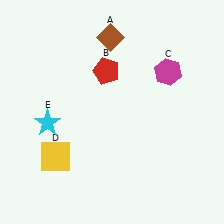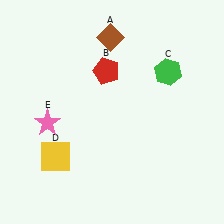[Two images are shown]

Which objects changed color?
C changed from magenta to green. E changed from cyan to pink.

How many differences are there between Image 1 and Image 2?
There are 2 differences between the two images.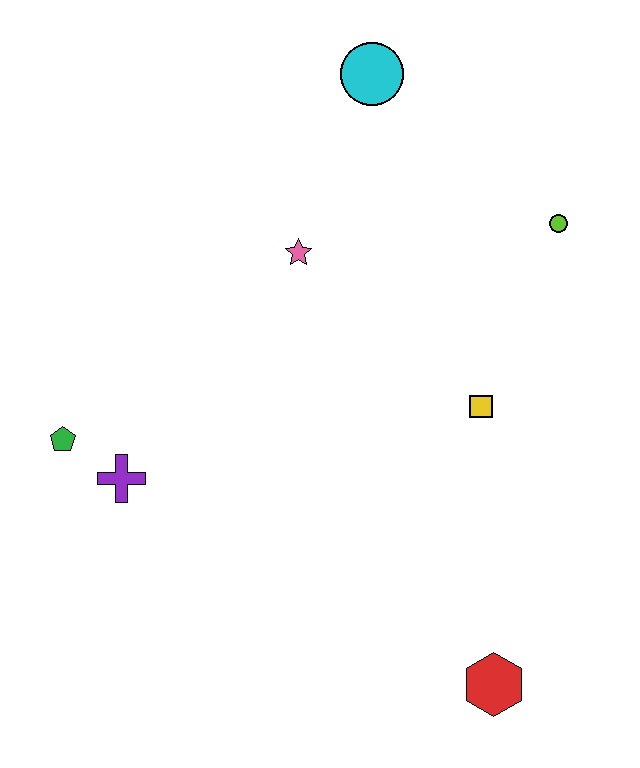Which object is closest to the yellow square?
The lime circle is closest to the yellow square.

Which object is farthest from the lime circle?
The green pentagon is farthest from the lime circle.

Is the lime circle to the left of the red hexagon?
No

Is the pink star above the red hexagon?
Yes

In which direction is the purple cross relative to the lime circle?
The purple cross is to the left of the lime circle.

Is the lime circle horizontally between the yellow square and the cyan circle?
No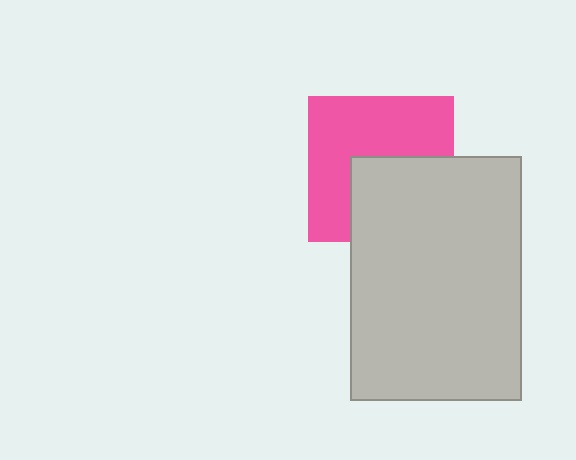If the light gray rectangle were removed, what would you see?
You would see the complete pink square.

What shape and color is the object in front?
The object in front is a light gray rectangle.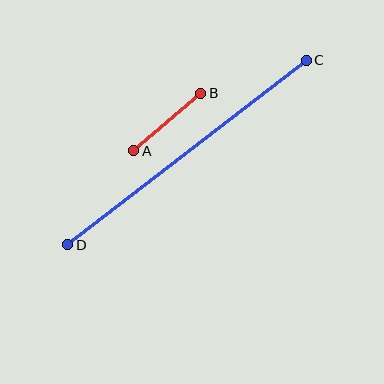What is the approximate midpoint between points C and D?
The midpoint is at approximately (187, 153) pixels.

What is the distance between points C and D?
The distance is approximately 302 pixels.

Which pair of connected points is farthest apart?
Points C and D are farthest apart.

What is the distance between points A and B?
The distance is approximately 88 pixels.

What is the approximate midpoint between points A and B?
The midpoint is at approximately (167, 122) pixels.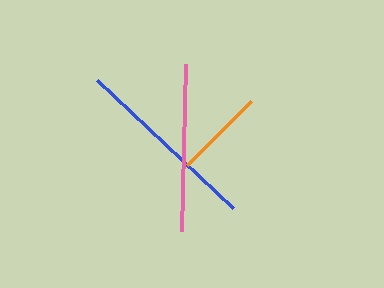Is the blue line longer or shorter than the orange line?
The blue line is longer than the orange line.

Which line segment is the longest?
The blue line is the longest at approximately 187 pixels.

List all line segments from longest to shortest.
From longest to shortest: blue, pink, orange.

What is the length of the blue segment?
The blue segment is approximately 187 pixels long.